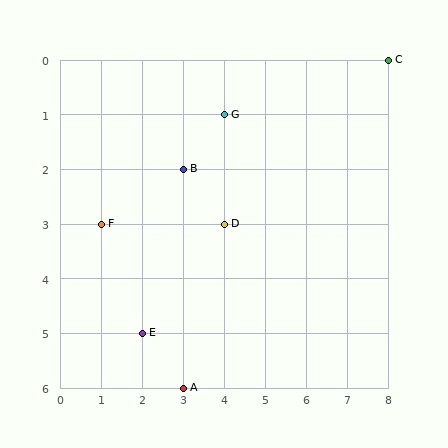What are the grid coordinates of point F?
Point F is at grid coordinates (1, 3).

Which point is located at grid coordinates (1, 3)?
Point F is at (1, 3).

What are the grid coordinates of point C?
Point C is at grid coordinates (8, 0).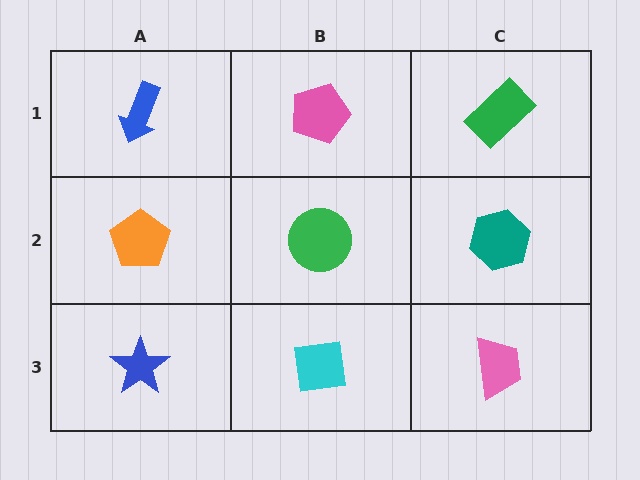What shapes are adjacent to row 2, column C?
A green rectangle (row 1, column C), a pink trapezoid (row 3, column C), a green circle (row 2, column B).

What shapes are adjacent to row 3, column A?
An orange pentagon (row 2, column A), a cyan square (row 3, column B).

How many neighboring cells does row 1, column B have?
3.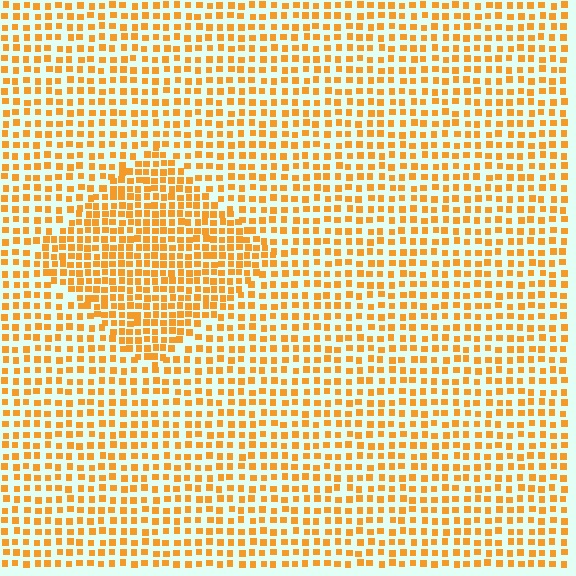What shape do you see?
I see a diamond.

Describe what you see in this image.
The image contains small orange elements arranged at two different densities. A diamond-shaped region is visible where the elements are more densely packed than the surrounding area.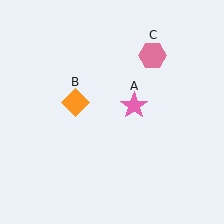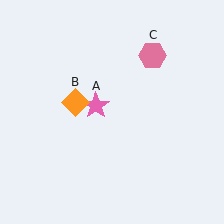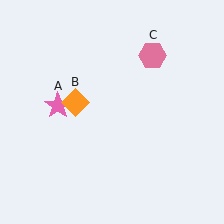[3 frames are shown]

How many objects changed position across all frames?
1 object changed position: pink star (object A).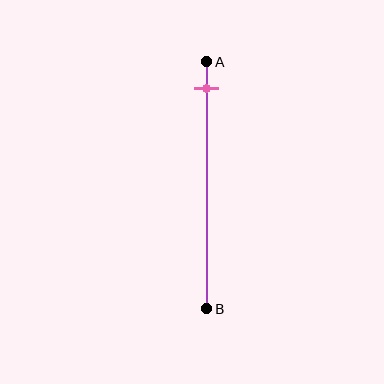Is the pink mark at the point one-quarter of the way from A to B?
No, the mark is at about 10% from A, not at the 25% one-quarter point.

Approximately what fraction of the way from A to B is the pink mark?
The pink mark is approximately 10% of the way from A to B.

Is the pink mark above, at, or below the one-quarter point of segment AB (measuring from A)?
The pink mark is above the one-quarter point of segment AB.